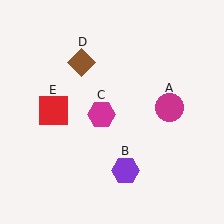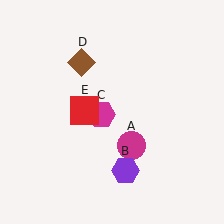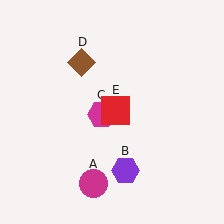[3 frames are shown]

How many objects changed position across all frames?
2 objects changed position: magenta circle (object A), red square (object E).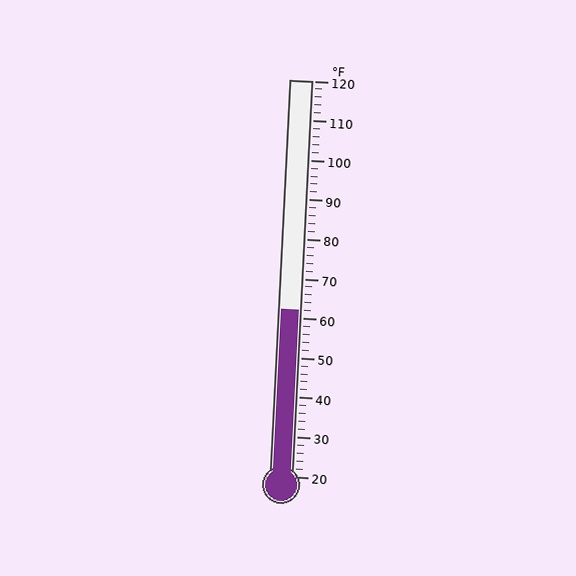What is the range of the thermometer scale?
The thermometer scale ranges from 20°F to 120°F.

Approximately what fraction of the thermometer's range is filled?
The thermometer is filled to approximately 40% of its range.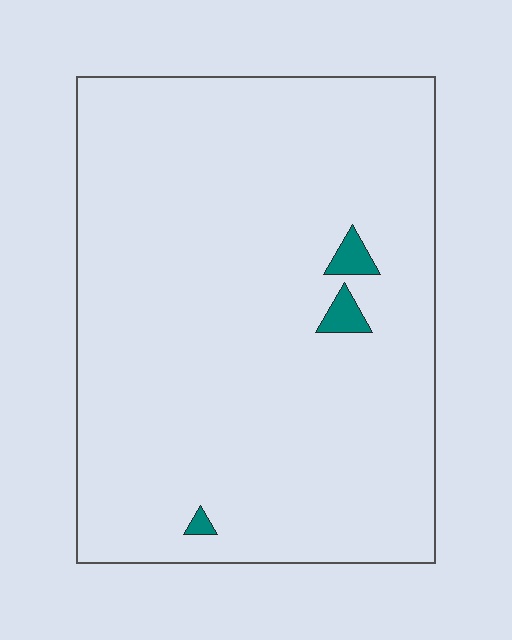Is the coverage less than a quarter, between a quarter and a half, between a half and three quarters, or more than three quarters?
Less than a quarter.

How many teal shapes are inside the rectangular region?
3.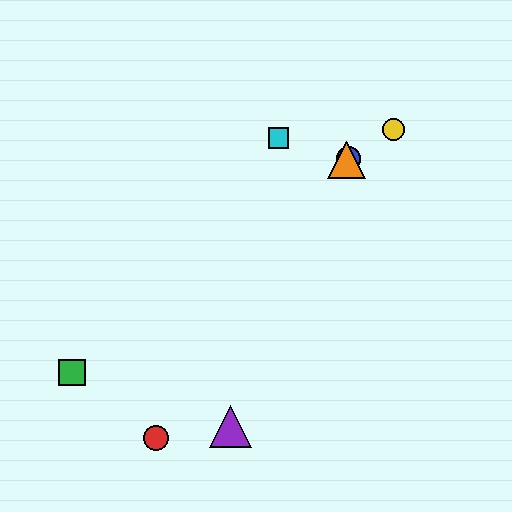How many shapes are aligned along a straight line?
3 shapes (the blue circle, the yellow circle, the orange triangle) are aligned along a straight line.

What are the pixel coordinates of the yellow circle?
The yellow circle is at (394, 130).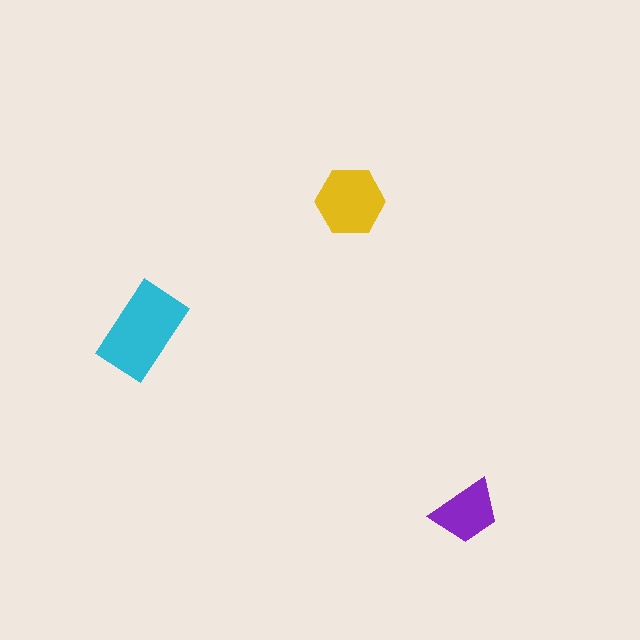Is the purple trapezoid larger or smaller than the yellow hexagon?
Smaller.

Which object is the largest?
The cyan rectangle.